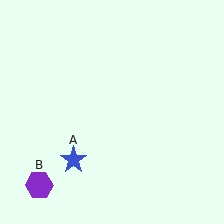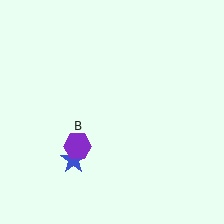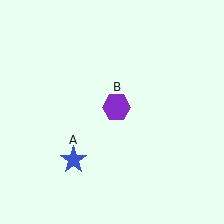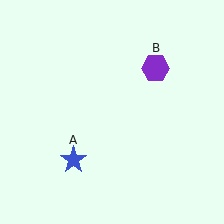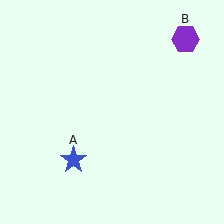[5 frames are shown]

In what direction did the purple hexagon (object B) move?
The purple hexagon (object B) moved up and to the right.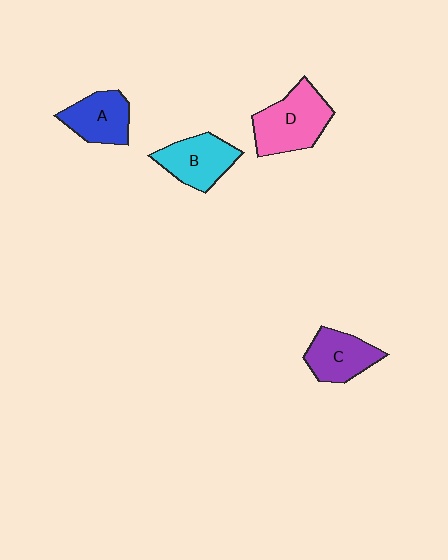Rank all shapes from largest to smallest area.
From largest to smallest: D (pink), B (cyan), C (purple), A (blue).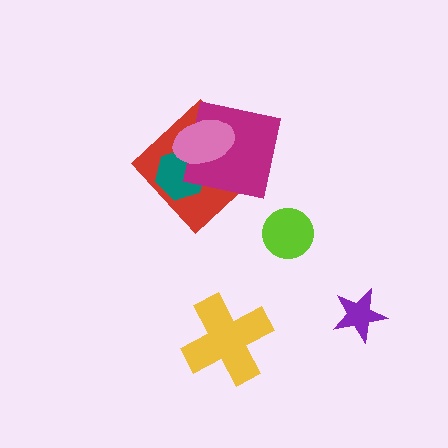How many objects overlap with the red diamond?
3 objects overlap with the red diamond.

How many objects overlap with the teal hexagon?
3 objects overlap with the teal hexagon.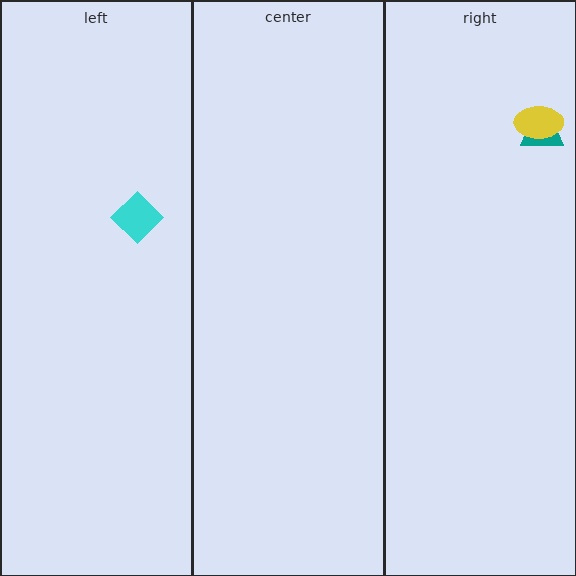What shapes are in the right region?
The teal trapezoid, the yellow ellipse.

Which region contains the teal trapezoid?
The right region.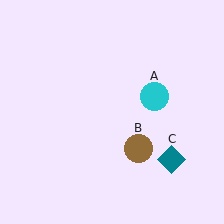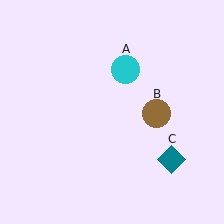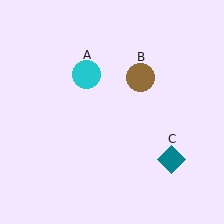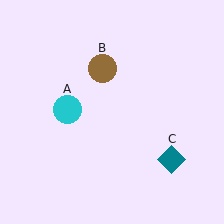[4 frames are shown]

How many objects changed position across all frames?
2 objects changed position: cyan circle (object A), brown circle (object B).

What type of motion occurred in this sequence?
The cyan circle (object A), brown circle (object B) rotated counterclockwise around the center of the scene.